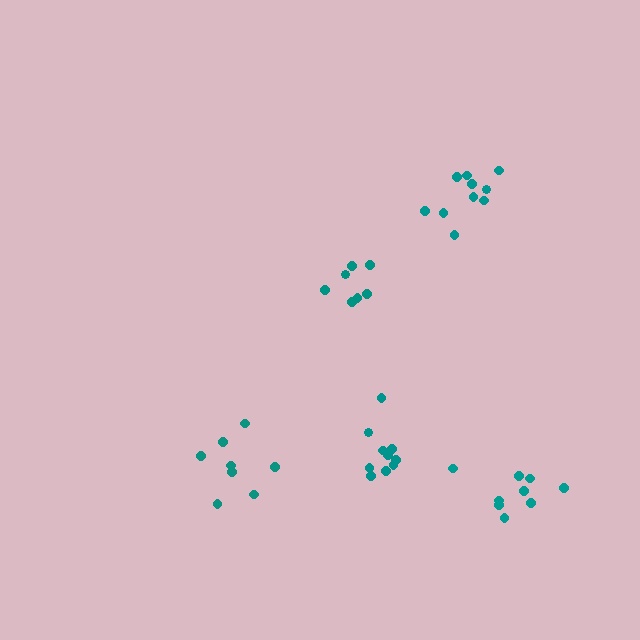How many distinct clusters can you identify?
There are 5 distinct clusters.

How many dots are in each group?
Group 1: 8 dots, Group 2: 9 dots, Group 3: 10 dots, Group 4: 7 dots, Group 5: 10 dots (44 total).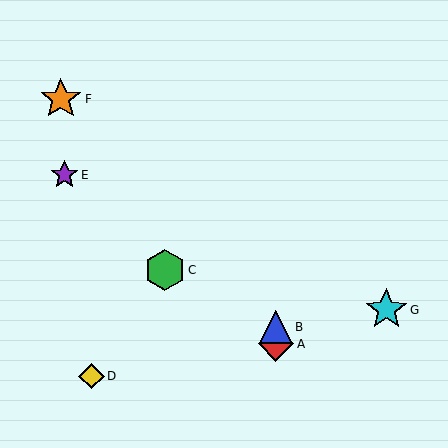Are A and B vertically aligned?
Yes, both are at x≈276.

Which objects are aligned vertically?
Objects A, B are aligned vertically.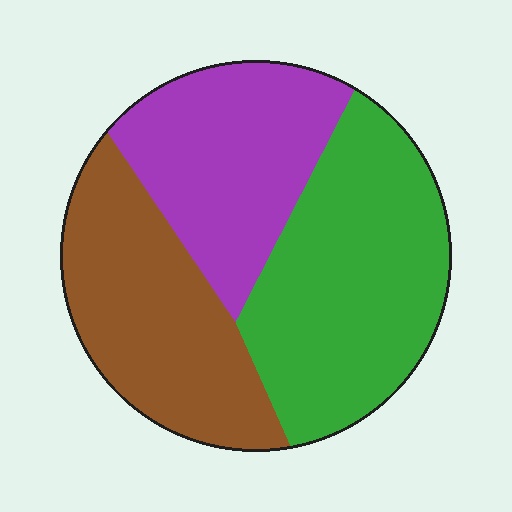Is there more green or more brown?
Green.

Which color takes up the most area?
Green, at roughly 40%.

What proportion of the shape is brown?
Brown takes up about one third (1/3) of the shape.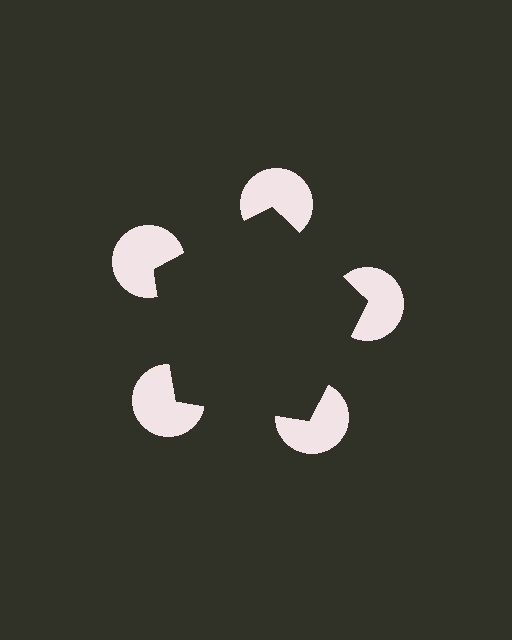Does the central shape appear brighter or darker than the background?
It typically appears slightly darker than the background, even though no actual brightness change is drawn.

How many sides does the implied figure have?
5 sides.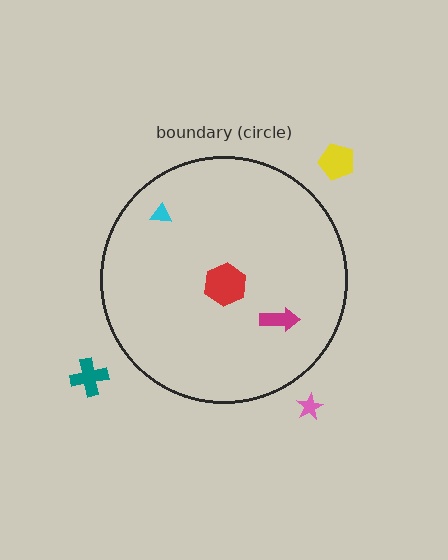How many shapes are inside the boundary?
3 inside, 3 outside.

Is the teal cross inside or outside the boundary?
Outside.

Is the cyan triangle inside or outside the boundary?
Inside.